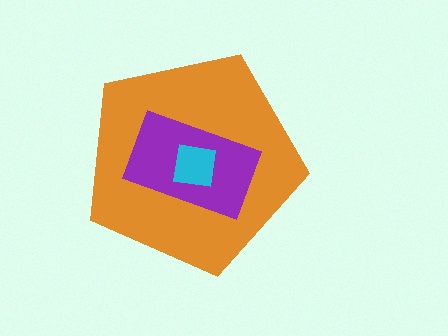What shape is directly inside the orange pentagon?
The purple rectangle.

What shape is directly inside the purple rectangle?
The cyan square.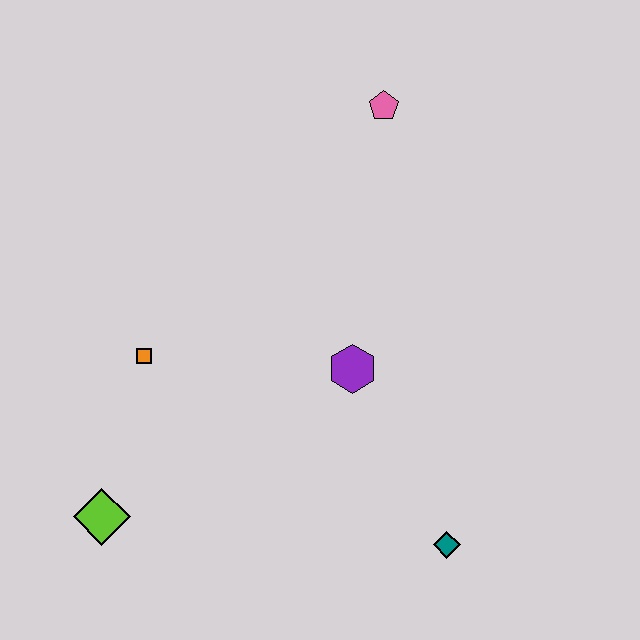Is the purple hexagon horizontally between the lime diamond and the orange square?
No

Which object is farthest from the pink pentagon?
The lime diamond is farthest from the pink pentagon.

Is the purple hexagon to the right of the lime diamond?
Yes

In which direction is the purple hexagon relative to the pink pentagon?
The purple hexagon is below the pink pentagon.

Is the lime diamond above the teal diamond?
Yes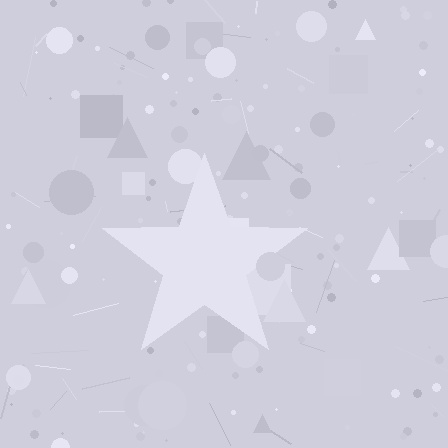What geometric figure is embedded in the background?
A star is embedded in the background.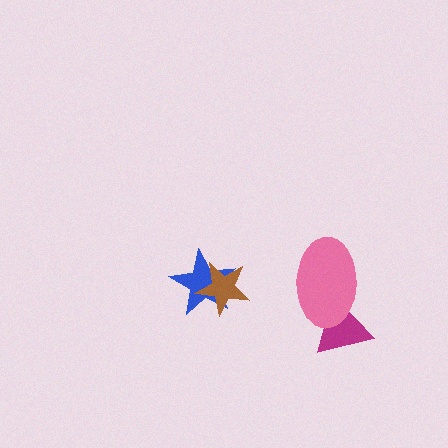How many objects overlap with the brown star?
1 object overlaps with the brown star.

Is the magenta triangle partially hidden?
Yes, it is partially covered by another shape.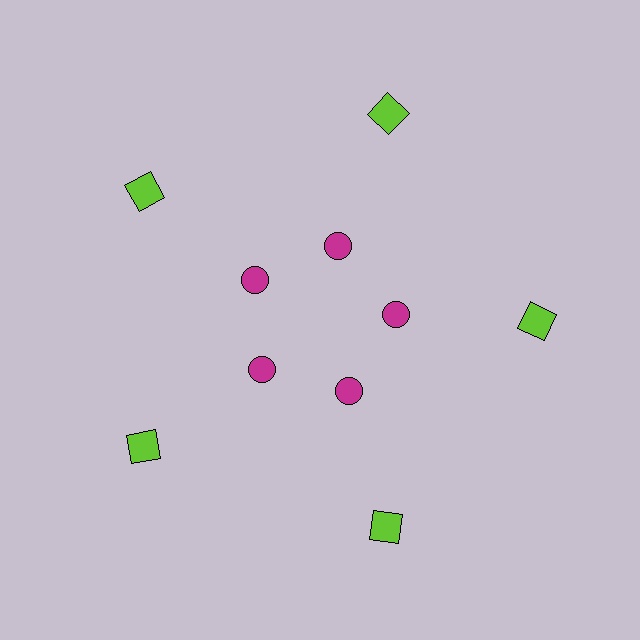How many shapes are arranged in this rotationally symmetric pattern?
There are 10 shapes, arranged in 5 groups of 2.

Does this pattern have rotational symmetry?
Yes, this pattern has 5-fold rotational symmetry. It looks the same after rotating 72 degrees around the center.